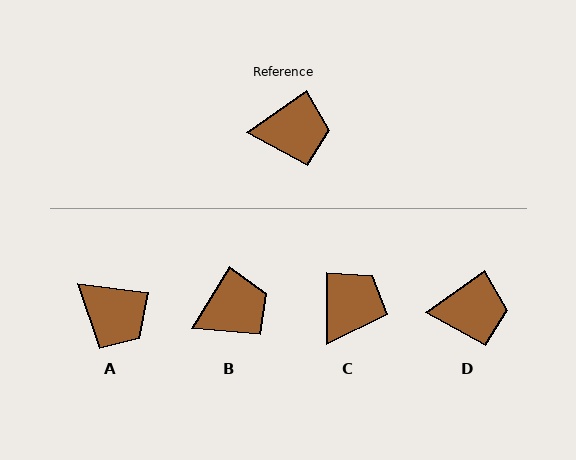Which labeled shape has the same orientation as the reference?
D.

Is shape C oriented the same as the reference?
No, it is off by about 55 degrees.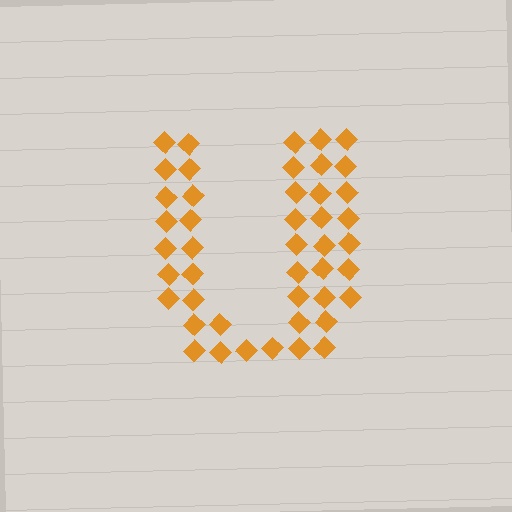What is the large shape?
The large shape is the letter U.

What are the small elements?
The small elements are diamonds.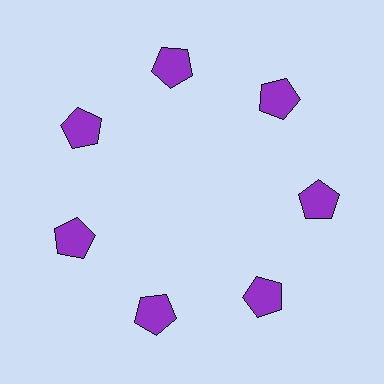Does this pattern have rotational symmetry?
Yes, this pattern has 7-fold rotational symmetry. It looks the same after rotating 51 degrees around the center.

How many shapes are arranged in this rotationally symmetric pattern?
There are 7 shapes, arranged in 7 groups of 1.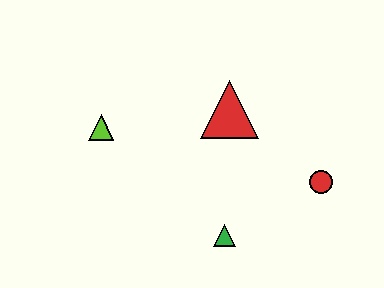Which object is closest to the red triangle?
The red circle is closest to the red triangle.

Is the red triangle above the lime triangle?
Yes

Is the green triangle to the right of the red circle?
No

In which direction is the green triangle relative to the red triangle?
The green triangle is below the red triangle.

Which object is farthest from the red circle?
The lime triangle is farthest from the red circle.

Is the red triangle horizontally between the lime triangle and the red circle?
Yes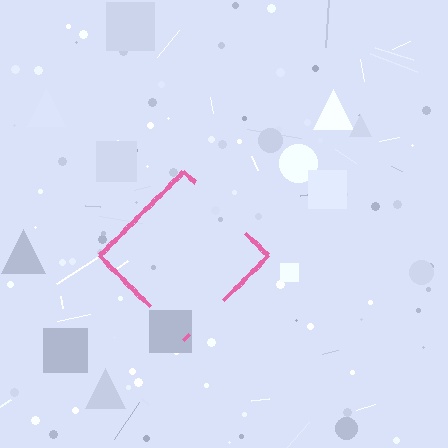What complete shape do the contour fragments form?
The contour fragments form a diamond.